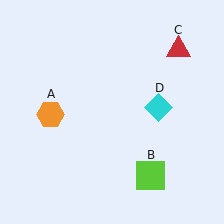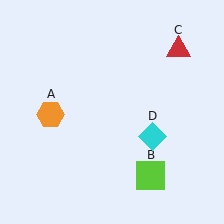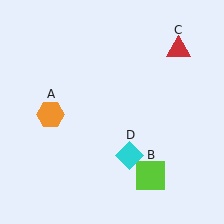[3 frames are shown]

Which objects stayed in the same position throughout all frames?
Orange hexagon (object A) and lime square (object B) and red triangle (object C) remained stationary.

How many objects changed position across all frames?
1 object changed position: cyan diamond (object D).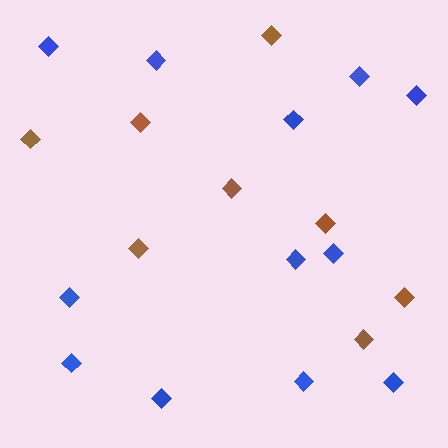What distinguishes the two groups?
There are 2 groups: one group of brown diamonds (8) and one group of blue diamonds (12).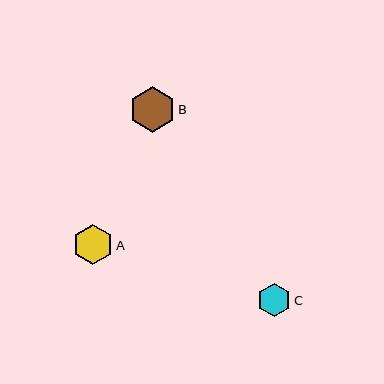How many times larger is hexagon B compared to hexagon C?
Hexagon B is approximately 1.4 times the size of hexagon C.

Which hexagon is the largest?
Hexagon B is the largest with a size of approximately 45 pixels.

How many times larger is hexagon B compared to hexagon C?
Hexagon B is approximately 1.4 times the size of hexagon C.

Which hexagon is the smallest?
Hexagon C is the smallest with a size of approximately 33 pixels.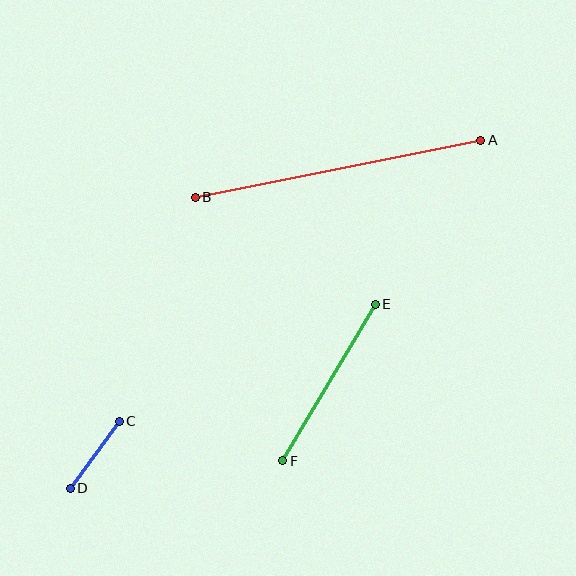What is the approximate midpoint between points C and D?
The midpoint is at approximately (95, 455) pixels.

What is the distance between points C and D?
The distance is approximately 83 pixels.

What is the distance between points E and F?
The distance is approximately 182 pixels.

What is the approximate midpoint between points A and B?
The midpoint is at approximately (338, 169) pixels.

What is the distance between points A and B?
The distance is approximately 291 pixels.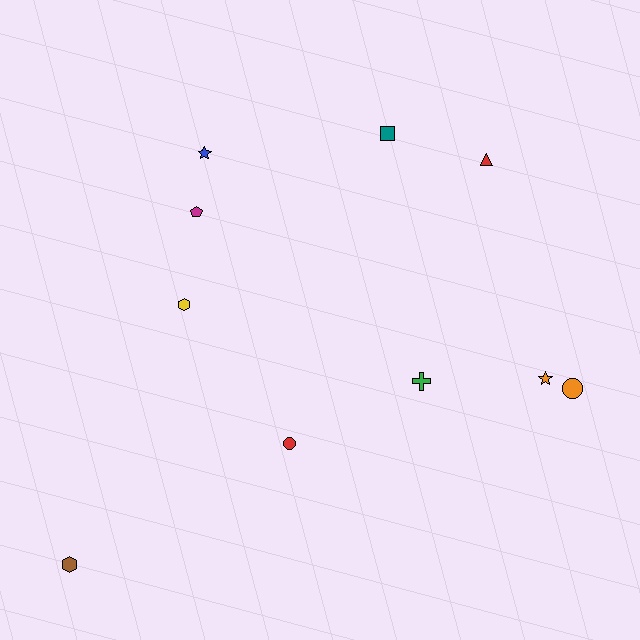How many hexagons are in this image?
There are 2 hexagons.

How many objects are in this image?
There are 10 objects.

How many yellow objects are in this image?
There is 1 yellow object.